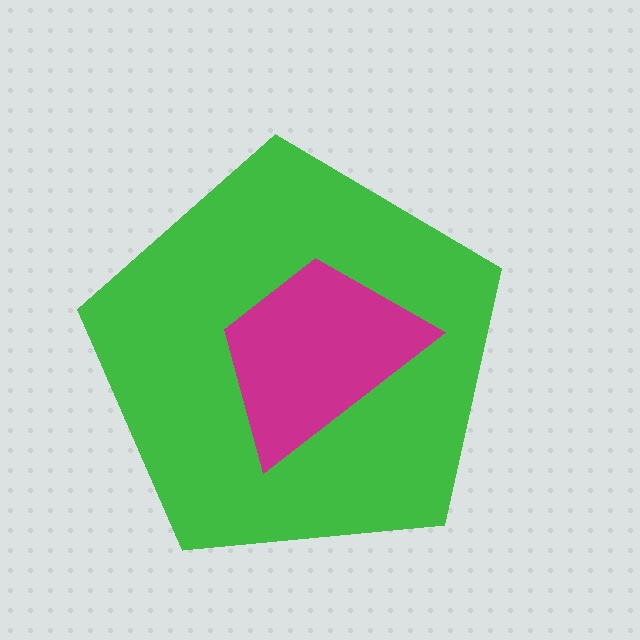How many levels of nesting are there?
2.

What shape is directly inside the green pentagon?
The magenta trapezoid.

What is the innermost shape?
The magenta trapezoid.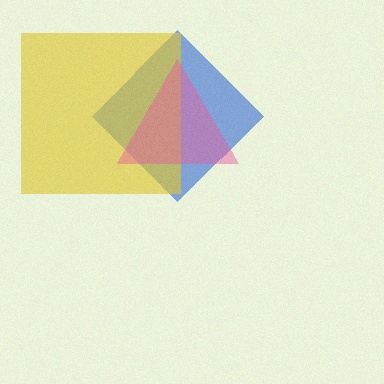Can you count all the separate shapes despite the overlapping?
Yes, there are 3 separate shapes.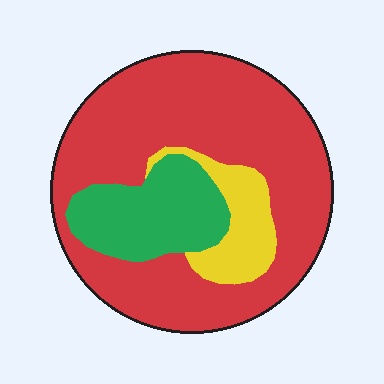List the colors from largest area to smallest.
From largest to smallest: red, green, yellow.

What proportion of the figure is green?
Green covers 19% of the figure.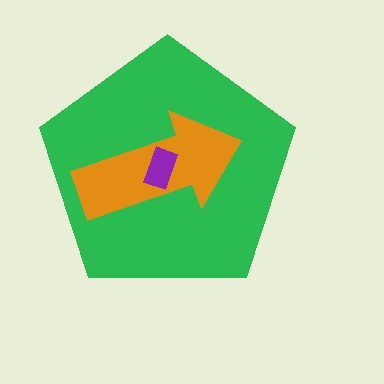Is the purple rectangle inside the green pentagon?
Yes.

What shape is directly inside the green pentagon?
The orange arrow.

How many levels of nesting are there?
3.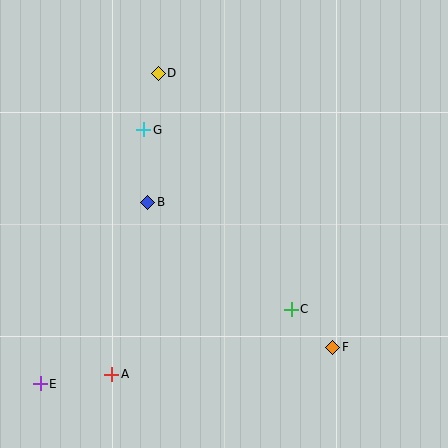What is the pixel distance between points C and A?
The distance between C and A is 191 pixels.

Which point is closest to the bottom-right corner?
Point F is closest to the bottom-right corner.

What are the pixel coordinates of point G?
Point G is at (144, 130).